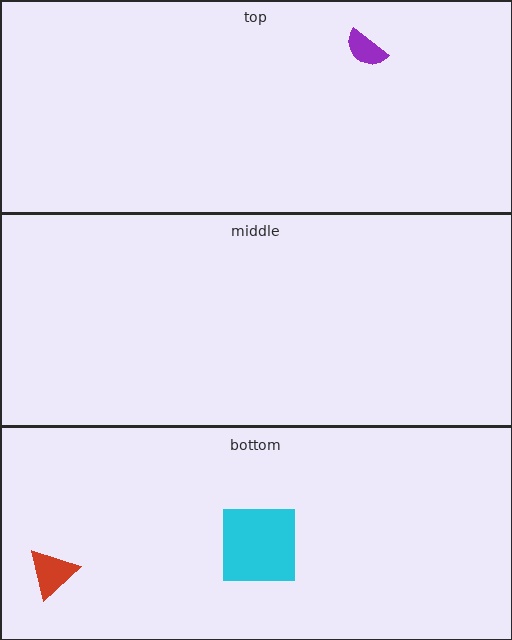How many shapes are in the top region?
1.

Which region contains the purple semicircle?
The top region.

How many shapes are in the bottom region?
2.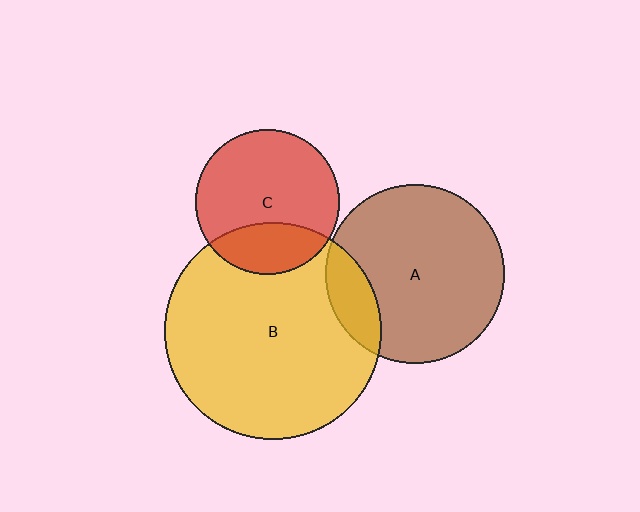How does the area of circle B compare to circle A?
Approximately 1.5 times.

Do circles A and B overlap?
Yes.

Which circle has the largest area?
Circle B (yellow).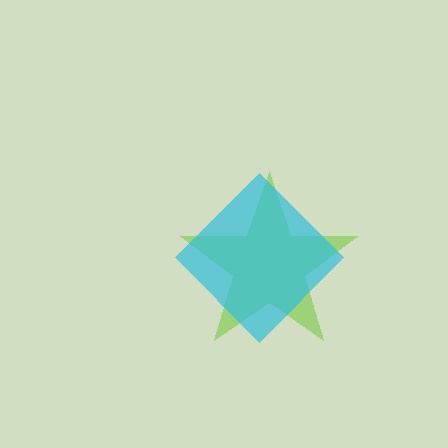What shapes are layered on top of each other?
The layered shapes are: a lime star, a cyan diamond.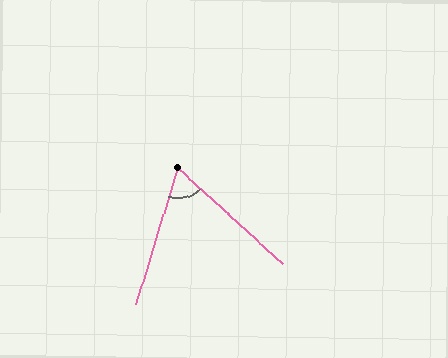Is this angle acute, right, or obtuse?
It is acute.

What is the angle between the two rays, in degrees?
Approximately 65 degrees.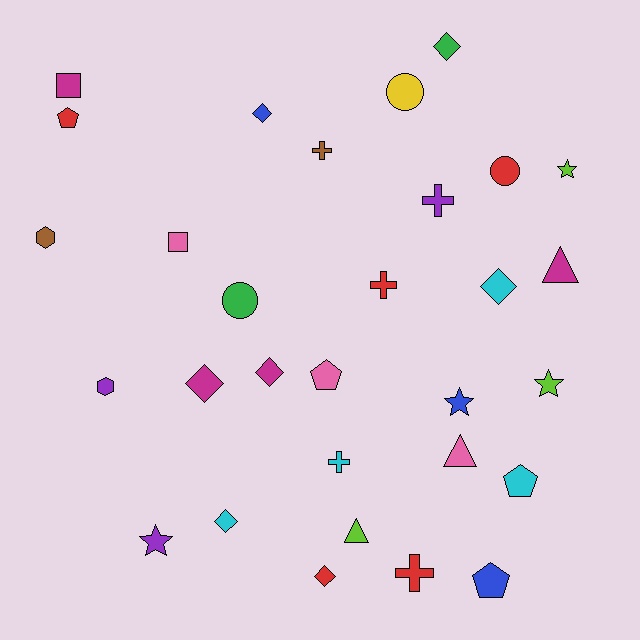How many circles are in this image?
There are 3 circles.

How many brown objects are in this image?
There are 2 brown objects.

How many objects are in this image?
There are 30 objects.